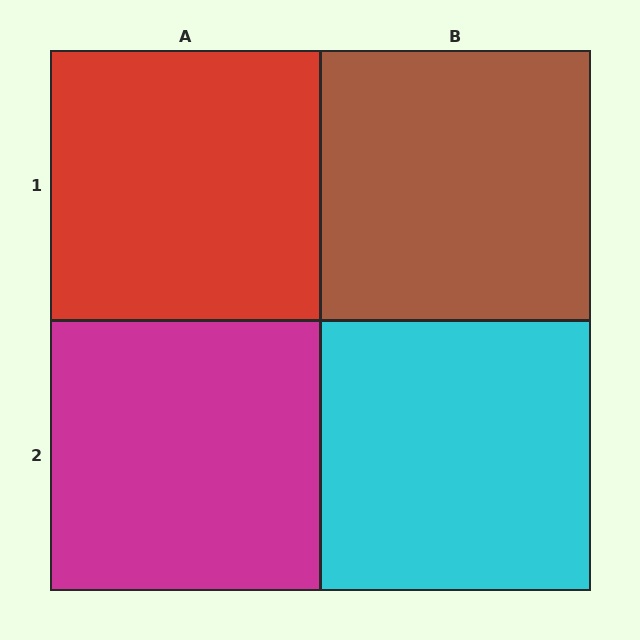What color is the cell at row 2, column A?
Magenta.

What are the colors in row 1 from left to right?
Red, brown.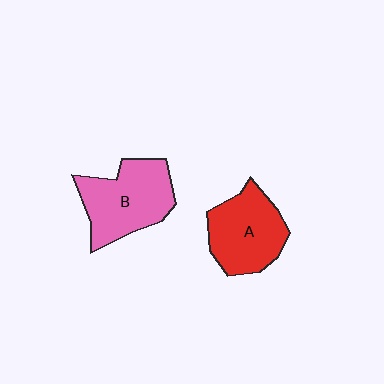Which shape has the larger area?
Shape B (pink).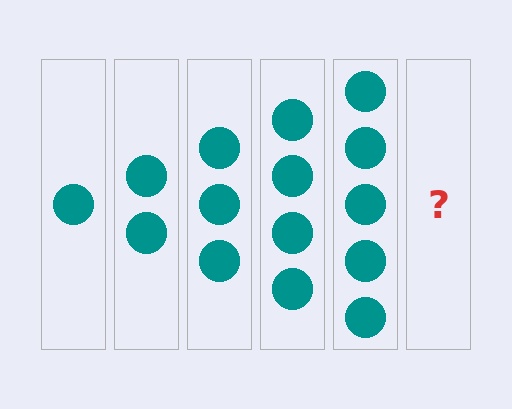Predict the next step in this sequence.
The next step is 6 circles.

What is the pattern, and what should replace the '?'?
The pattern is that each step adds one more circle. The '?' should be 6 circles.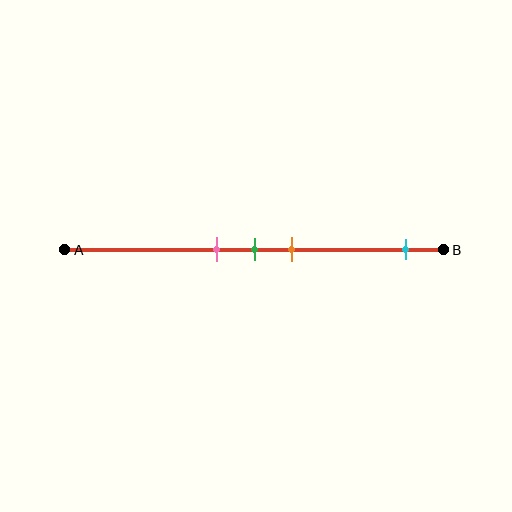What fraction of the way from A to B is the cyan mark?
The cyan mark is approximately 90% (0.9) of the way from A to B.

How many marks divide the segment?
There are 4 marks dividing the segment.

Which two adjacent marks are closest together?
The pink and green marks are the closest adjacent pair.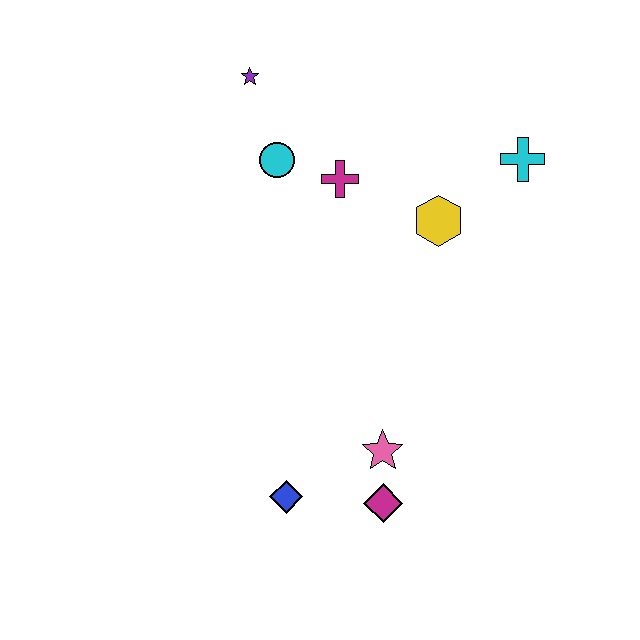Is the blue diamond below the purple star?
Yes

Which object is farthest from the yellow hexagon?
The blue diamond is farthest from the yellow hexagon.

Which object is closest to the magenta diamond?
The pink star is closest to the magenta diamond.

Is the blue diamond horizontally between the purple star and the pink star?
Yes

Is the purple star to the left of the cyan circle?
Yes